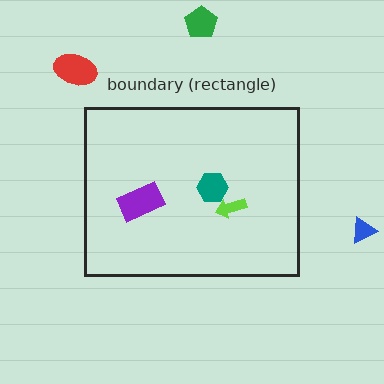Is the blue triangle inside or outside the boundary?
Outside.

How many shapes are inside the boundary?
3 inside, 3 outside.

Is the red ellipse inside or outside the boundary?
Outside.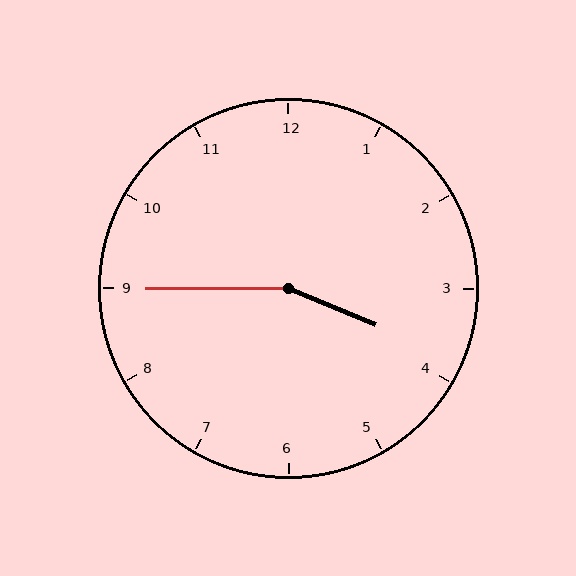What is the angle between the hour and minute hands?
Approximately 158 degrees.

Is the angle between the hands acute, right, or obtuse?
It is obtuse.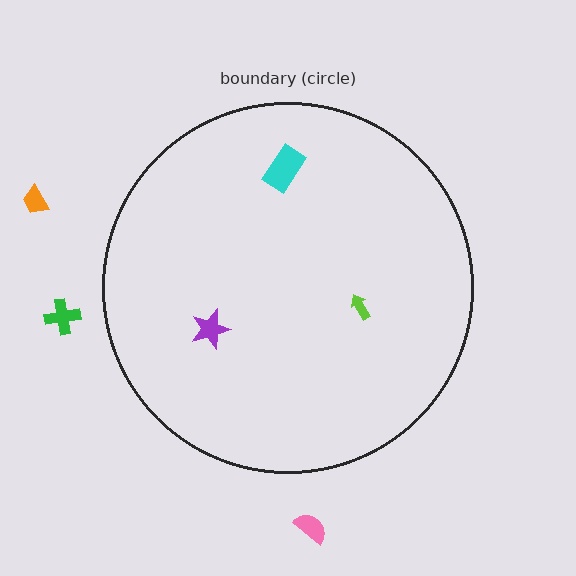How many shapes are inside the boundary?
3 inside, 3 outside.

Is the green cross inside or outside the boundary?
Outside.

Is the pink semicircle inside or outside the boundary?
Outside.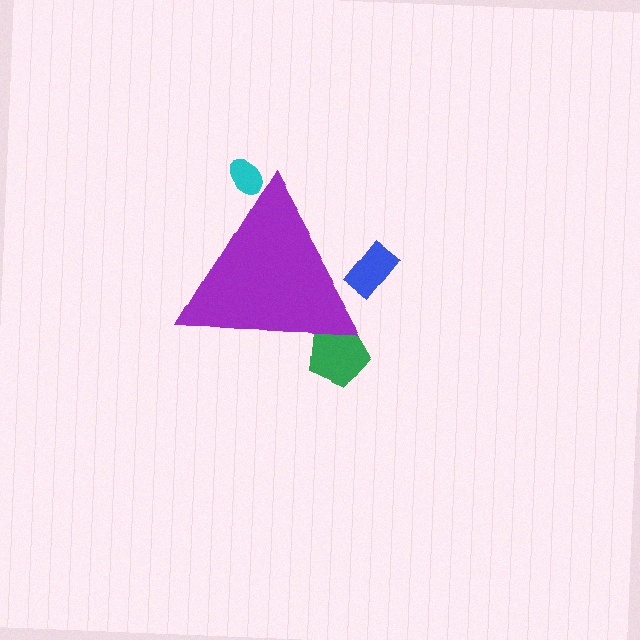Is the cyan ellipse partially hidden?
Yes, the cyan ellipse is partially hidden behind the purple triangle.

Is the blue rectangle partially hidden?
Yes, the blue rectangle is partially hidden behind the purple triangle.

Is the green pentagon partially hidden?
Yes, the green pentagon is partially hidden behind the purple triangle.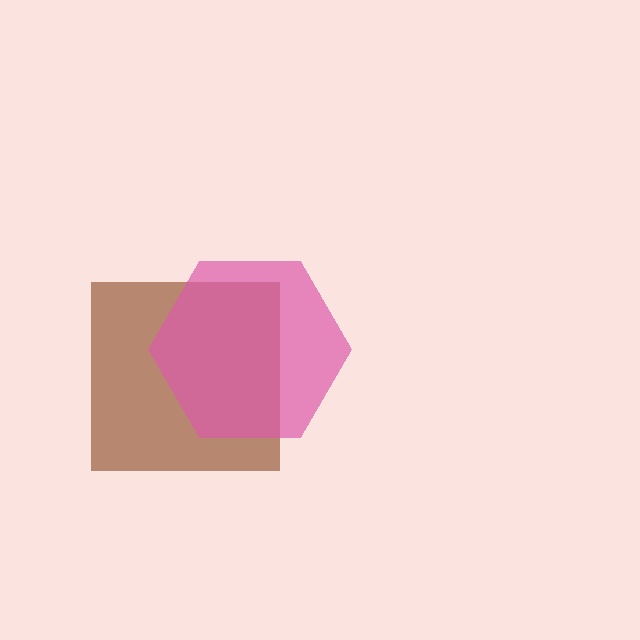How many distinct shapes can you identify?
There are 2 distinct shapes: a brown square, a pink hexagon.